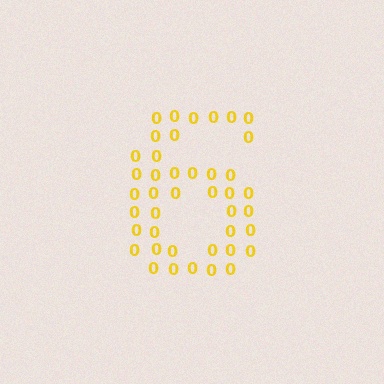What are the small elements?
The small elements are digit 0's.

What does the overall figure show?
The overall figure shows the digit 6.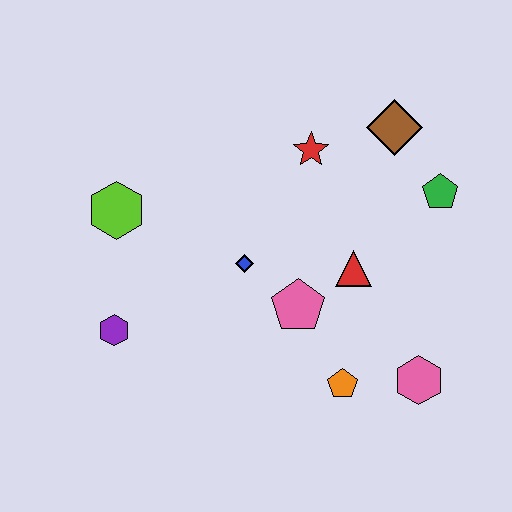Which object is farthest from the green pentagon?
The purple hexagon is farthest from the green pentagon.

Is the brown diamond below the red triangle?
No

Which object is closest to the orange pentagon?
The pink hexagon is closest to the orange pentagon.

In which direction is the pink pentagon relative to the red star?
The pink pentagon is below the red star.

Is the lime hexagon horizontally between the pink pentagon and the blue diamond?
No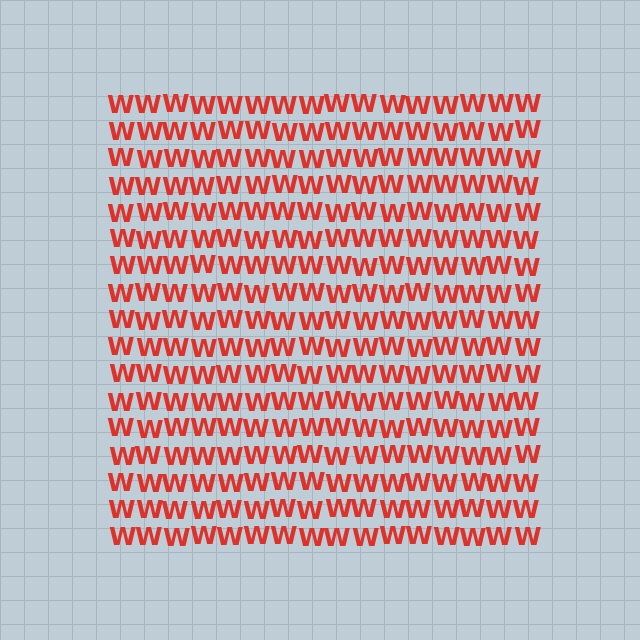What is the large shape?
The large shape is a square.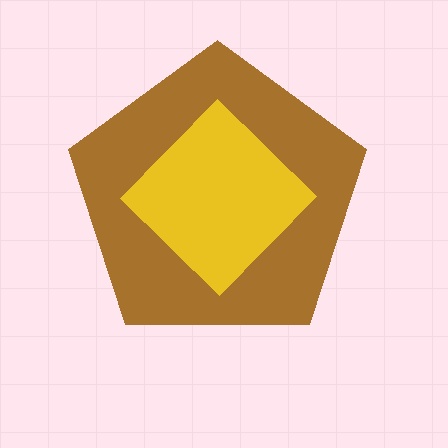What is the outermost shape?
The brown pentagon.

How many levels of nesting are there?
2.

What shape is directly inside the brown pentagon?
The yellow diamond.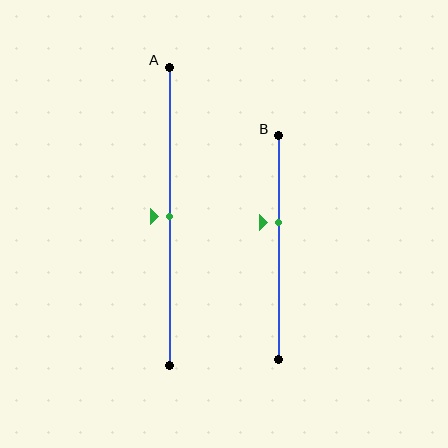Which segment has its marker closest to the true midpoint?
Segment A has its marker closest to the true midpoint.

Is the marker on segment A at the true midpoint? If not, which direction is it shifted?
Yes, the marker on segment A is at the true midpoint.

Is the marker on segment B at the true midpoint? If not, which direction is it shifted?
No, the marker on segment B is shifted upward by about 11% of the segment length.